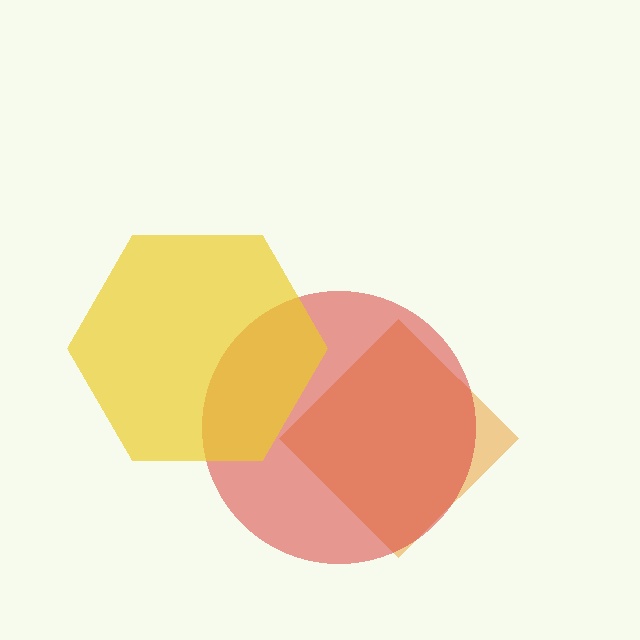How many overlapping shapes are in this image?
There are 3 overlapping shapes in the image.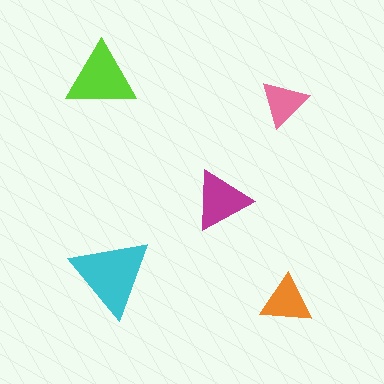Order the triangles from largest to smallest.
the cyan one, the lime one, the magenta one, the orange one, the pink one.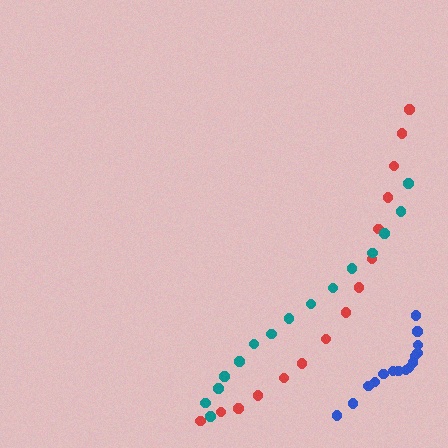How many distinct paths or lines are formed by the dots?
There are 3 distinct paths.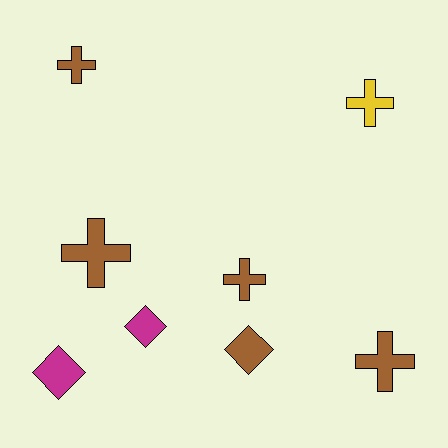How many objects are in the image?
There are 8 objects.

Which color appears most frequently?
Brown, with 5 objects.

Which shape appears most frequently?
Cross, with 5 objects.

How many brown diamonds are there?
There is 1 brown diamond.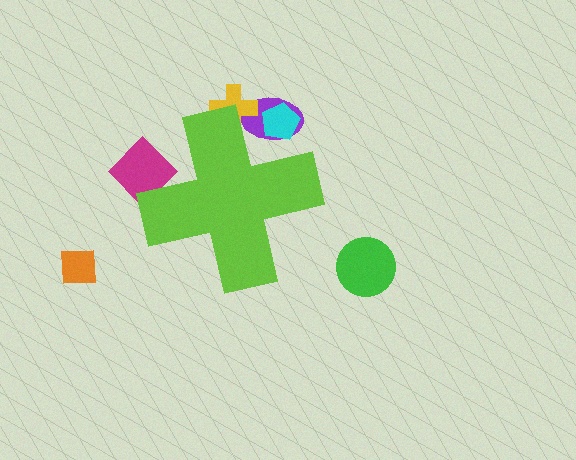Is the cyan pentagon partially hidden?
Yes, the cyan pentagon is partially hidden behind the lime cross.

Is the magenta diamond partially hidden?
Yes, the magenta diamond is partially hidden behind the lime cross.